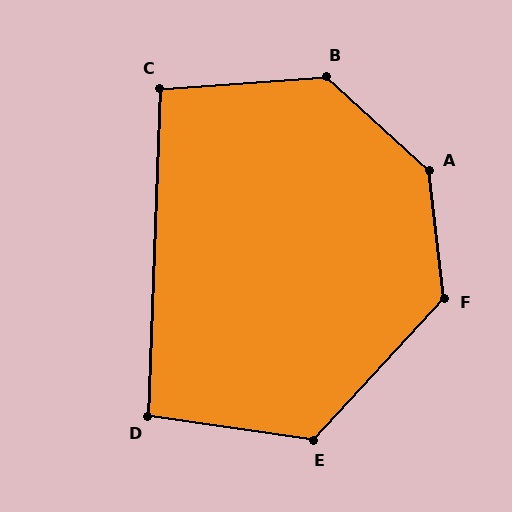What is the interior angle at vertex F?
Approximately 131 degrees (obtuse).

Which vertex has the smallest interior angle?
D, at approximately 96 degrees.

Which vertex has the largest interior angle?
A, at approximately 139 degrees.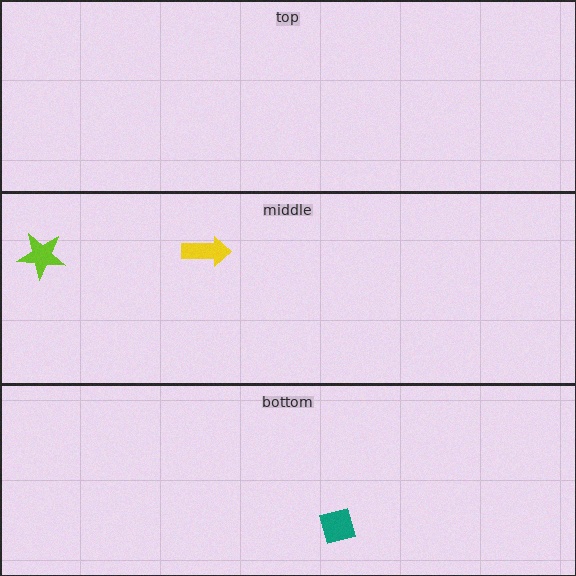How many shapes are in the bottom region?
1.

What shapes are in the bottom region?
The teal diamond.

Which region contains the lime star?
The middle region.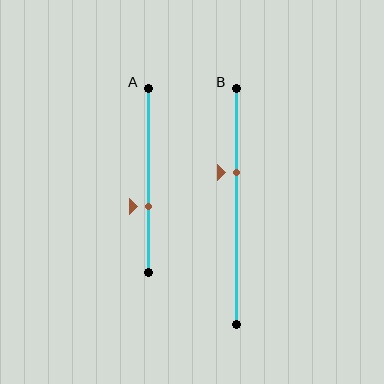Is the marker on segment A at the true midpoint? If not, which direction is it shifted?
No, the marker on segment A is shifted downward by about 14% of the segment length.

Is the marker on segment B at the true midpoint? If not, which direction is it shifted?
No, the marker on segment B is shifted upward by about 14% of the segment length.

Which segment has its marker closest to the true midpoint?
Segment B has its marker closest to the true midpoint.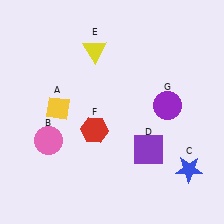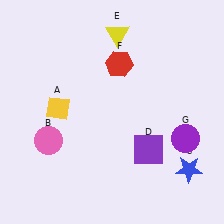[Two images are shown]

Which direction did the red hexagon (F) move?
The red hexagon (F) moved up.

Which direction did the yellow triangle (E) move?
The yellow triangle (E) moved right.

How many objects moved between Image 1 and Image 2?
3 objects moved between the two images.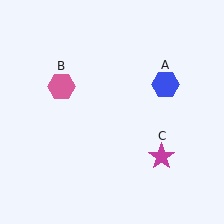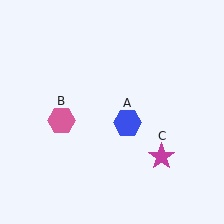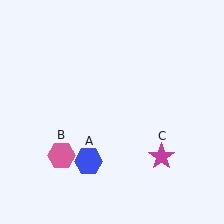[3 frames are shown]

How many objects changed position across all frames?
2 objects changed position: blue hexagon (object A), pink hexagon (object B).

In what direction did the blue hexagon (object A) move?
The blue hexagon (object A) moved down and to the left.